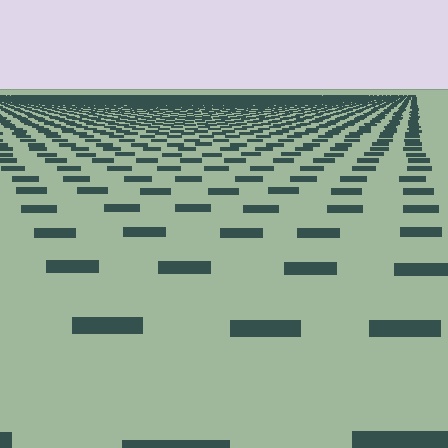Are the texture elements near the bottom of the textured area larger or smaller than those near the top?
Larger. Near the bottom, elements are closer to the viewer and appear at a bigger on-screen size.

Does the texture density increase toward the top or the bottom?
Density increases toward the top.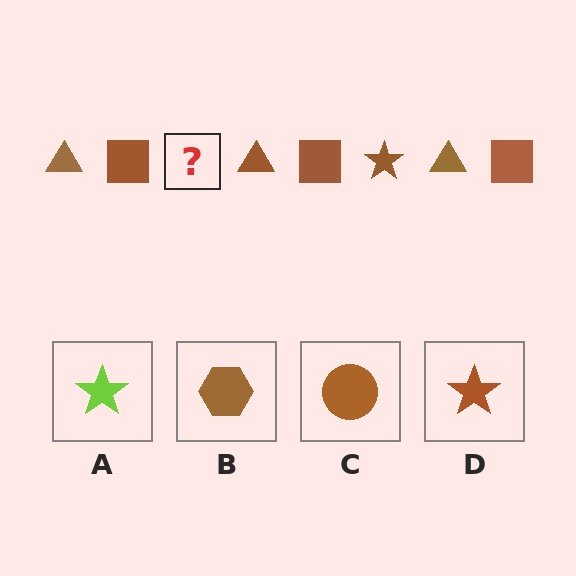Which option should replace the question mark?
Option D.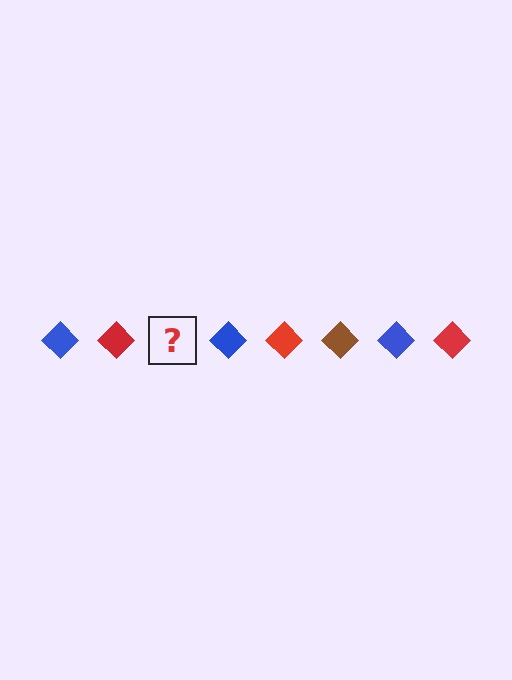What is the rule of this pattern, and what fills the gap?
The rule is that the pattern cycles through blue, red, brown diamonds. The gap should be filled with a brown diamond.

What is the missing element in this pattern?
The missing element is a brown diamond.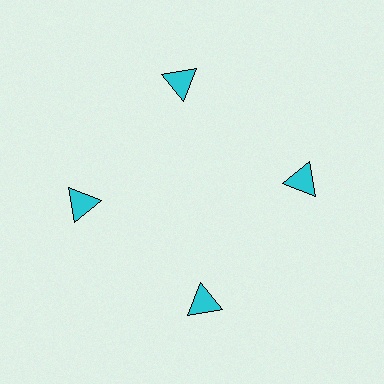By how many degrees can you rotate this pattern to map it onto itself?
The pattern maps onto itself every 90 degrees of rotation.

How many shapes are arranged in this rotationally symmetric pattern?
There are 4 shapes, arranged in 4 groups of 1.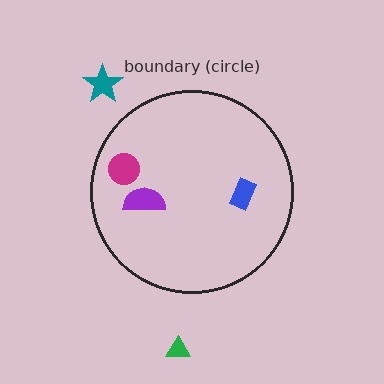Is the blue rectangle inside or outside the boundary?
Inside.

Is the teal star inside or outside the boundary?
Outside.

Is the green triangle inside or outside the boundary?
Outside.